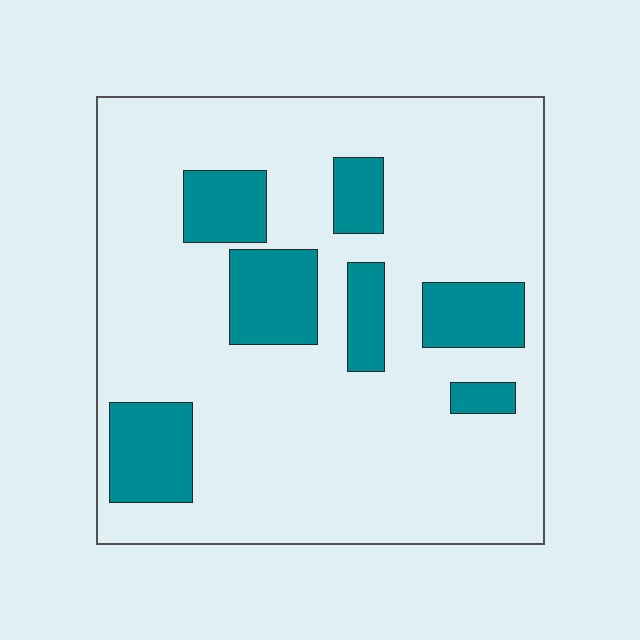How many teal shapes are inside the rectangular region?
7.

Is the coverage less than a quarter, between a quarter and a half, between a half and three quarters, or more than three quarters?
Less than a quarter.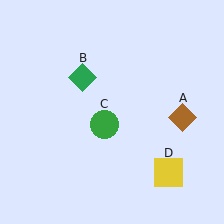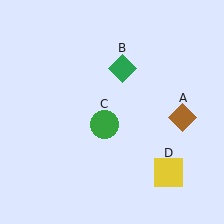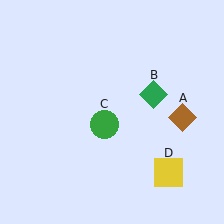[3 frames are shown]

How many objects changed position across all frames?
1 object changed position: green diamond (object B).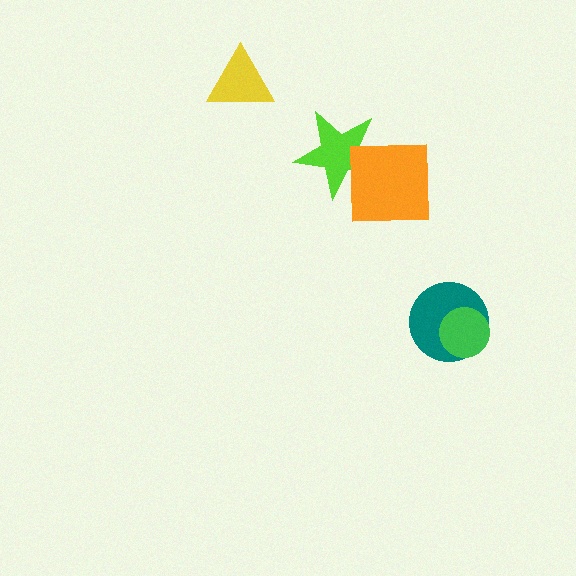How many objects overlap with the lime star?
1 object overlaps with the lime star.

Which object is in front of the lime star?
The orange square is in front of the lime star.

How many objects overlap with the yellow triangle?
0 objects overlap with the yellow triangle.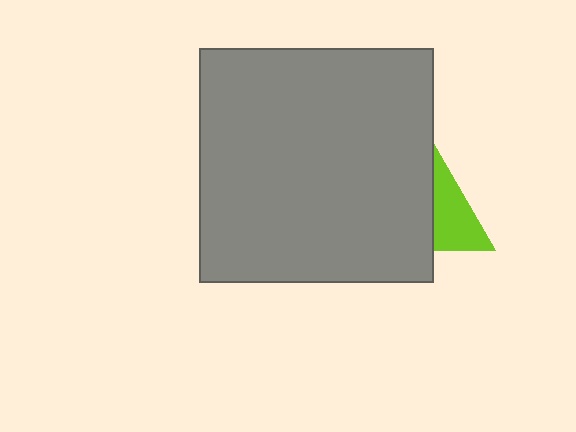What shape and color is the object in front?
The object in front is a gray square.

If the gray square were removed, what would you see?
You would see the complete lime triangle.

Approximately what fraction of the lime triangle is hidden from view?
Roughly 56% of the lime triangle is hidden behind the gray square.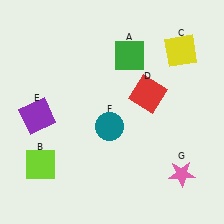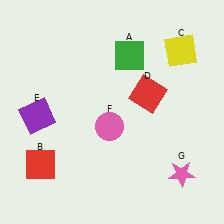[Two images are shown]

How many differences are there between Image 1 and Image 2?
There are 2 differences between the two images.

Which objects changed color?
B changed from lime to red. F changed from teal to pink.